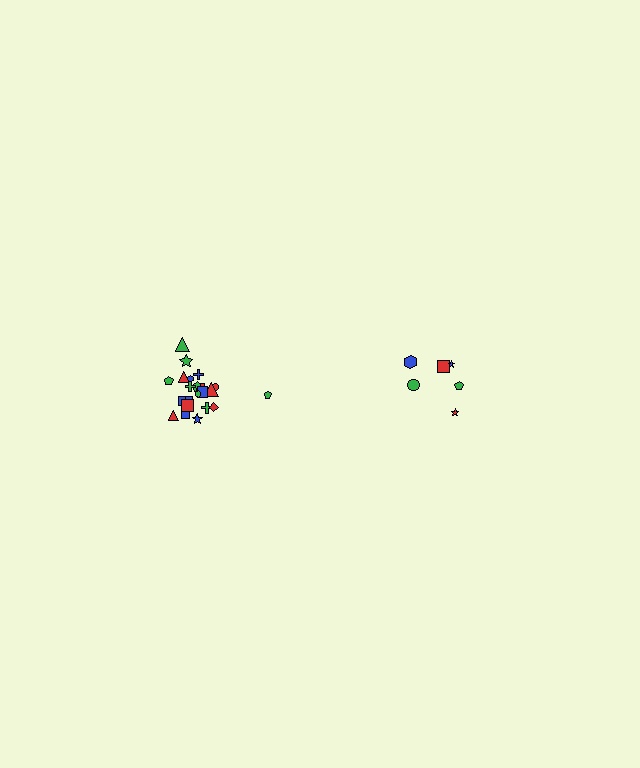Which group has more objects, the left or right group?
The left group.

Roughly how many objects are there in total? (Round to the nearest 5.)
Roughly 30 objects in total.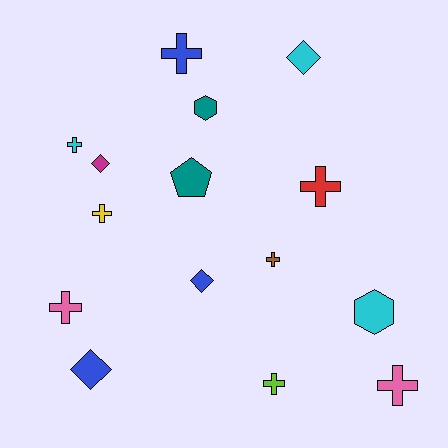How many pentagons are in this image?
There is 1 pentagon.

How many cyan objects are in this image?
There are 3 cyan objects.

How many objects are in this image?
There are 15 objects.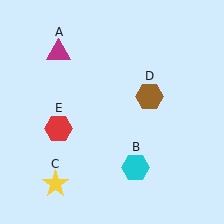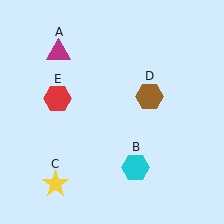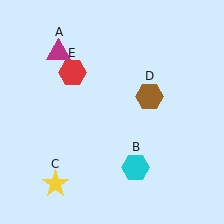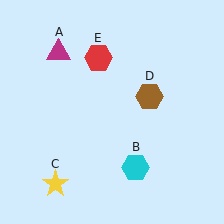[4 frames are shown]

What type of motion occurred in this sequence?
The red hexagon (object E) rotated clockwise around the center of the scene.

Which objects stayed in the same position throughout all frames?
Magenta triangle (object A) and cyan hexagon (object B) and yellow star (object C) and brown hexagon (object D) remained stationary.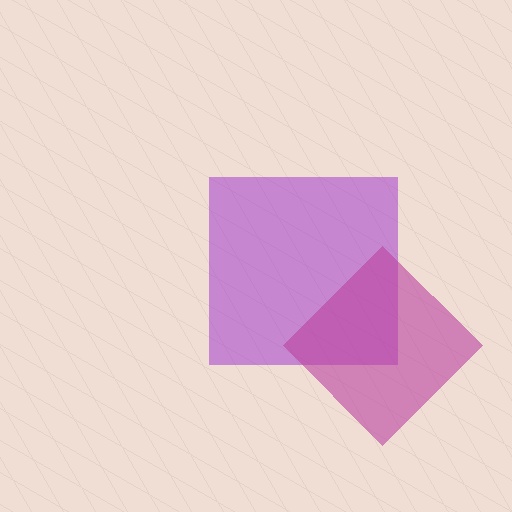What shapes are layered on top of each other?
The layered shapes are: a purple square, a magenta diamond.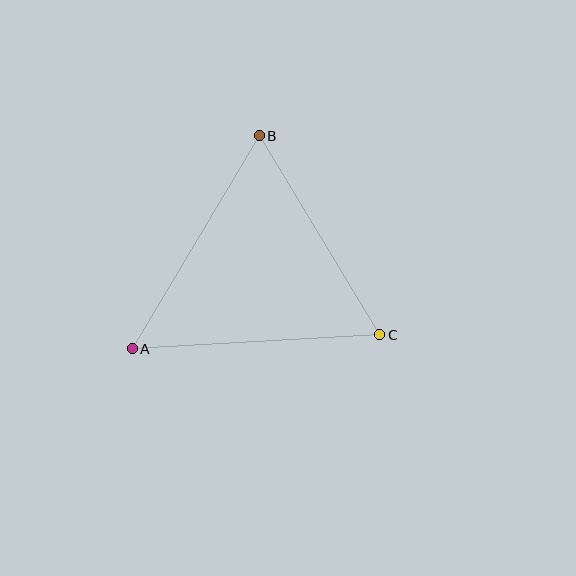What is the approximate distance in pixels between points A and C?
The distance between A and C is approximately 248 pixels.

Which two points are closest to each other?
Points B and C are closest to each other.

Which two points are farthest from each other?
Points A and B are farthest from each other.